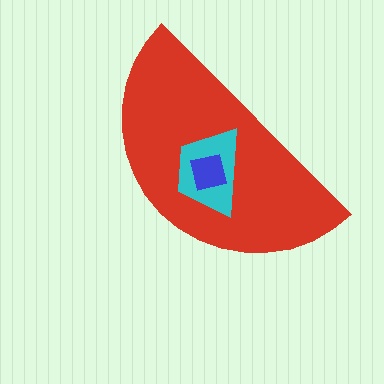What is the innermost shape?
The blue square.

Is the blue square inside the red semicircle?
Yes.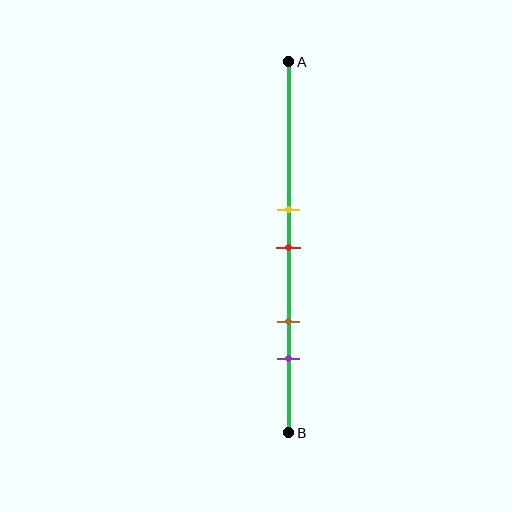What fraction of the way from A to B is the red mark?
The red mark is approximately 50% (0.5) of the way from A to B.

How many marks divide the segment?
There are 4 marks dividing the segment.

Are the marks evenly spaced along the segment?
No, the marks are not evenly spaced.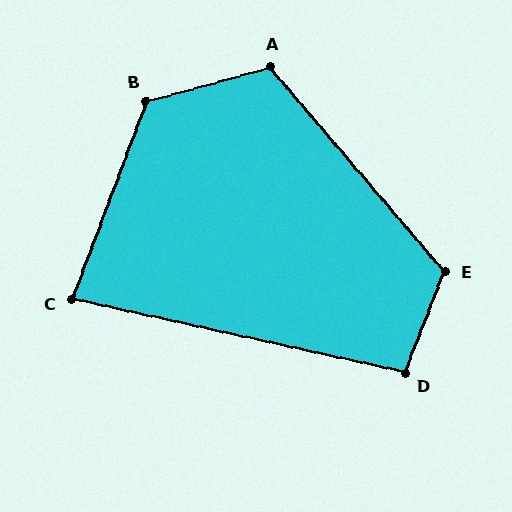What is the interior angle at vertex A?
Approximately 115 degrees (obtuse).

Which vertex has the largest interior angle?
B, at approximately 126 degrees.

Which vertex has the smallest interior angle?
C, at approximately 82 degrees.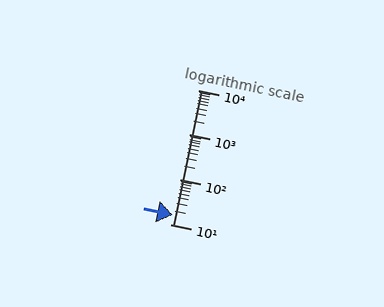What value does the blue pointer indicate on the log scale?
The pointer indicates approximately 16.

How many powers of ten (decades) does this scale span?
The scale spans 3 decades, from 10 to 10000.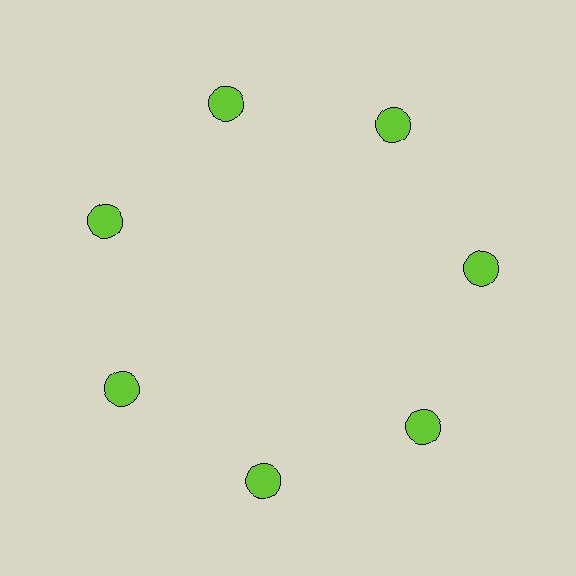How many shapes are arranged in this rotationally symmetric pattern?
There are 7 shapes, arranged in 7 groups of 1.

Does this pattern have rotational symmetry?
Yes, this pattern has 7-fold rotational symmetry. It looks the same after rotating 51 degrees around the center.